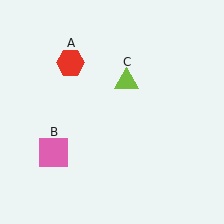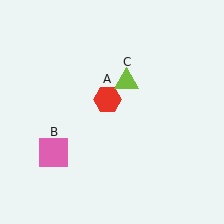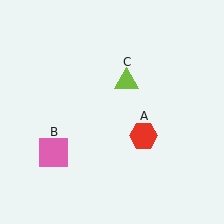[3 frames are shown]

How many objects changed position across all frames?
1 object changed position: red hexagon (object A).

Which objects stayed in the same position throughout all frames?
Pink square (object B) and lime triangle (object C) remained stationary.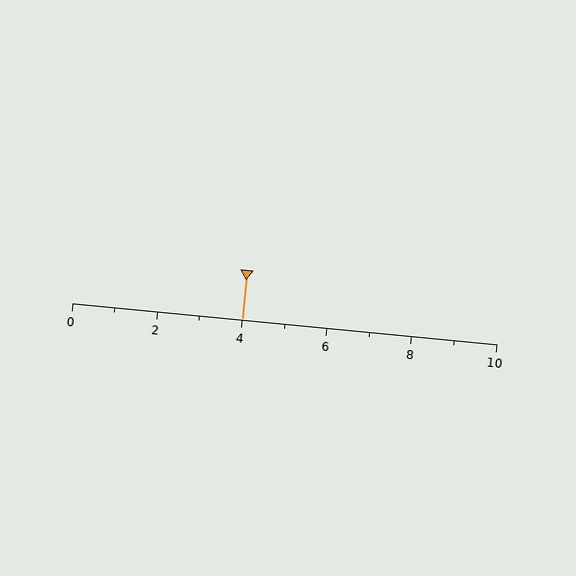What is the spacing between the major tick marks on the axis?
The major ticks are spaced 2 apart.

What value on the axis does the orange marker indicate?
The marker indicates approximately 4.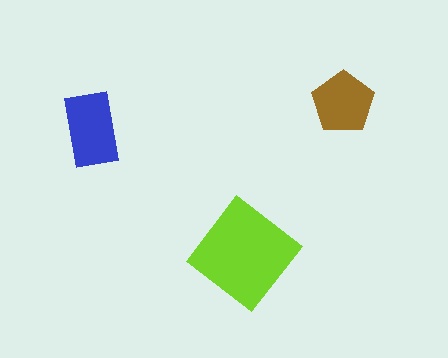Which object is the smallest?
The brown pentagon.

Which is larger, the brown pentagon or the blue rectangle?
The blue rectangle.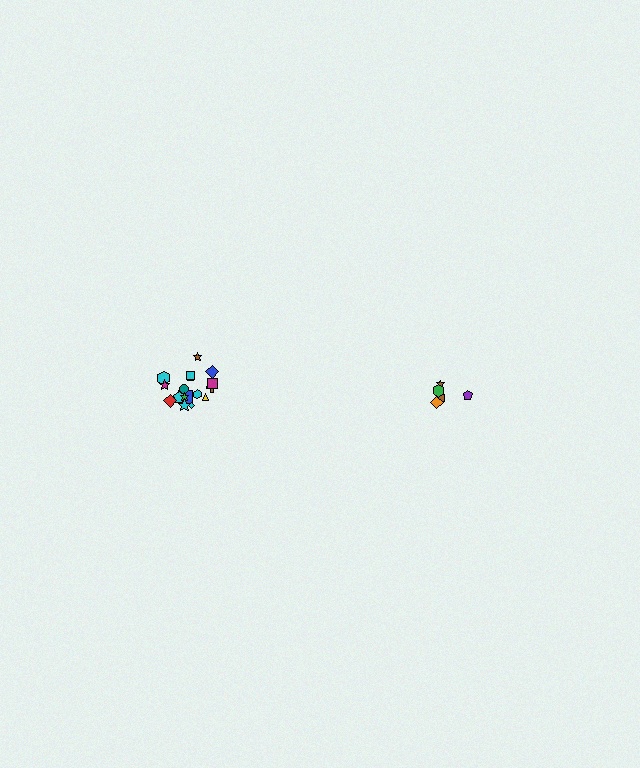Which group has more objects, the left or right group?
The left group.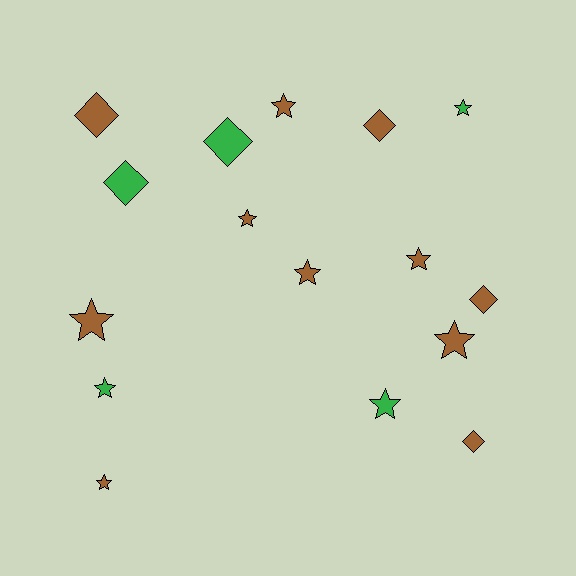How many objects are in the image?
There are 16 objects.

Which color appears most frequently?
Brown, with 11 objects.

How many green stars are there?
There are 3 green stars.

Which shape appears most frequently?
Star, with 10 objects.